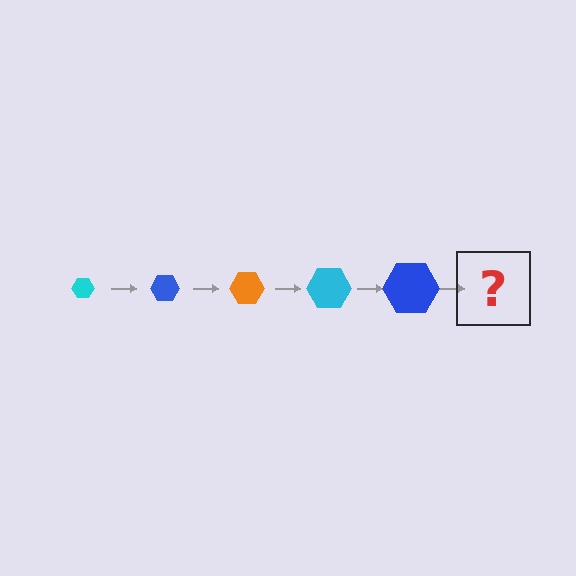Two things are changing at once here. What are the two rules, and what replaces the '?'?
The two rules are that the hexagon grows larger each step and the color cycles through cyan, blue, and orange. The '?' should be an orange hexagon, larger than the previous one.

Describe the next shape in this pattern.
It should be an orange hexagon, larger than the previous one.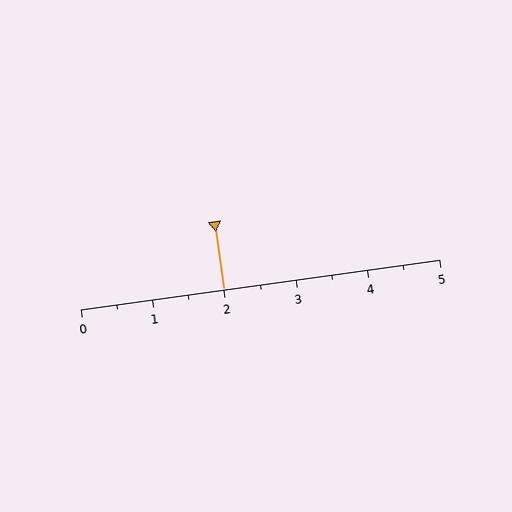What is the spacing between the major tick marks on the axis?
The major ticks are spaced 1 apart.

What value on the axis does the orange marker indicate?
The marker indicates approximately 2.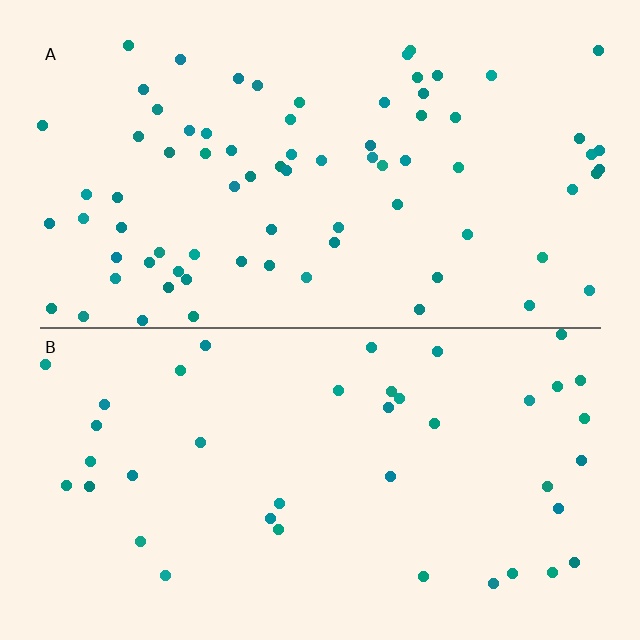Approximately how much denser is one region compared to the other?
Approximately 1.9× — region A over region B.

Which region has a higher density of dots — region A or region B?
A (the top).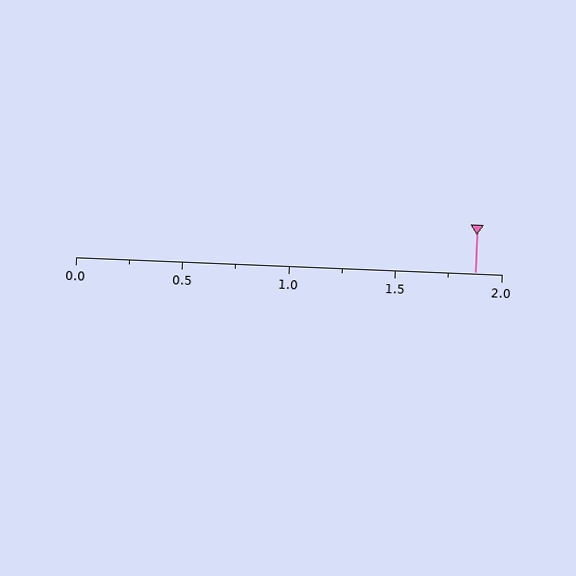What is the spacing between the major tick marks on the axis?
The major ticks are spaced 0.5 apart.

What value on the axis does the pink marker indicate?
The marker indicates approximately 1.88.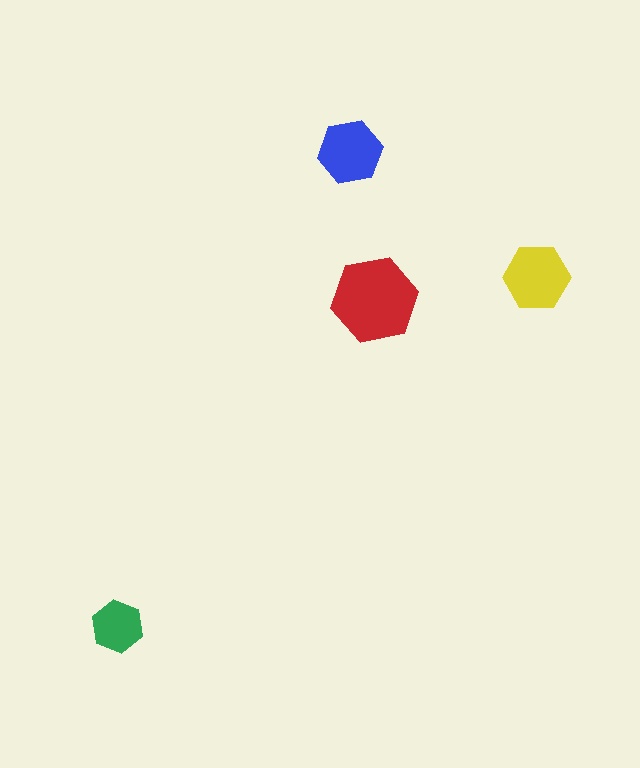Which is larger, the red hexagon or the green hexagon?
The red one.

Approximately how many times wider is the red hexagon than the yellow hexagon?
About 1.5 times wider.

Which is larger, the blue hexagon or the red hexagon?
The red one.